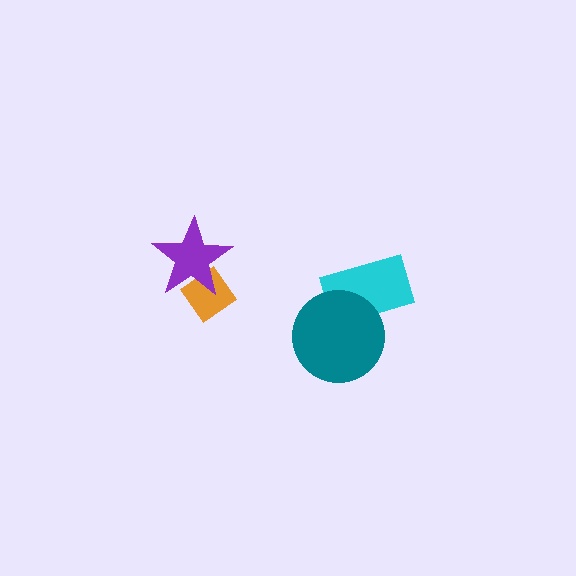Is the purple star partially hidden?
No, no other shape covers it.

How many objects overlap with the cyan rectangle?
1 object overlaps with the cyan rectangle.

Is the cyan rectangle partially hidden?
Yes, it is partially covered by another shape.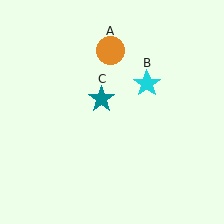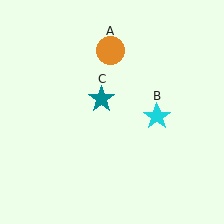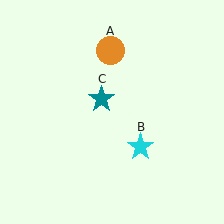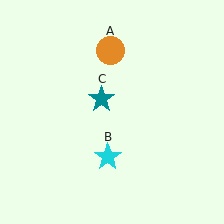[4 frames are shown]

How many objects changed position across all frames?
1 object changed position: cyan star (object B).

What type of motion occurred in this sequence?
The cyan star (object B) rotated clockwise around the center of the scene.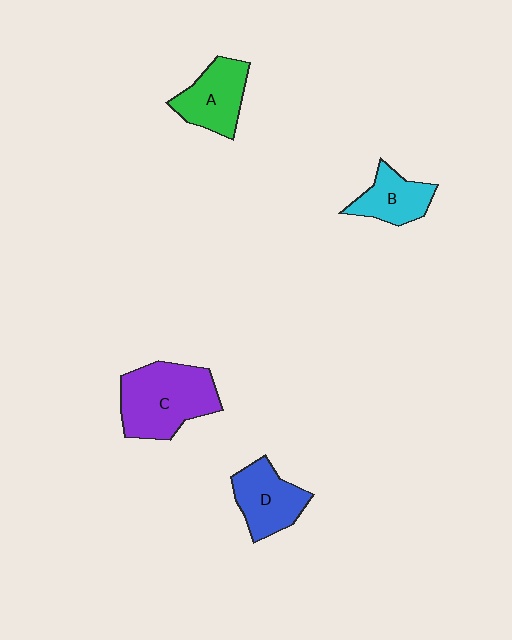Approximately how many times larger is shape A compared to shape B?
Approximately 1.2 times.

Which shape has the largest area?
Shape C (purple).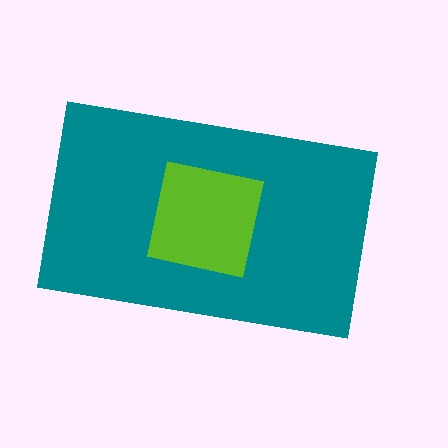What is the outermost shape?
The teal rectangle.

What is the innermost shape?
The lime square.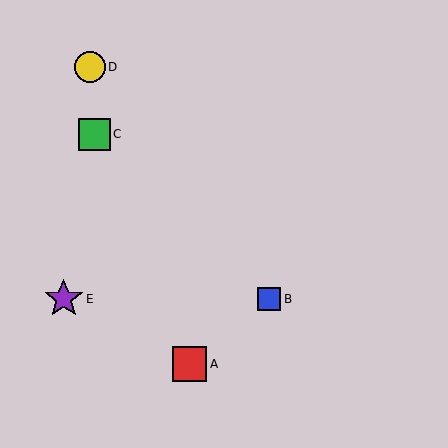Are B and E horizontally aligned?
Yes, both are at y≈299.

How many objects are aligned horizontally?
2 objects (B, E) are aligned horizontally.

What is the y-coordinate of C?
Object C is at y≈134.